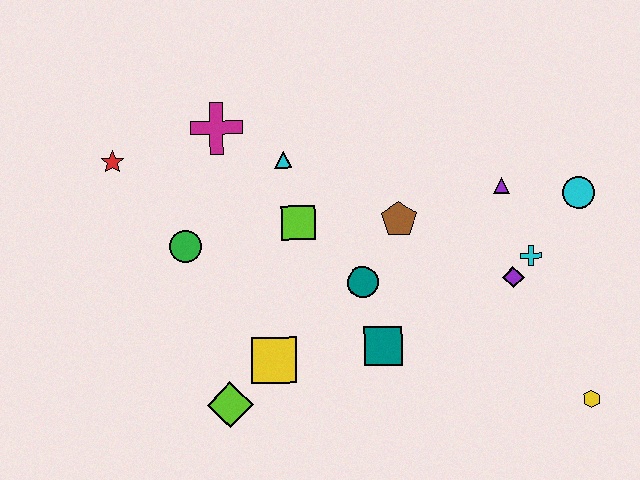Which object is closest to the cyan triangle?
The lime square is closest to the cyan triangle.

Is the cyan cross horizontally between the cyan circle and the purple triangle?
Yes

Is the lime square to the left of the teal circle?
Yes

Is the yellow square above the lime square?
No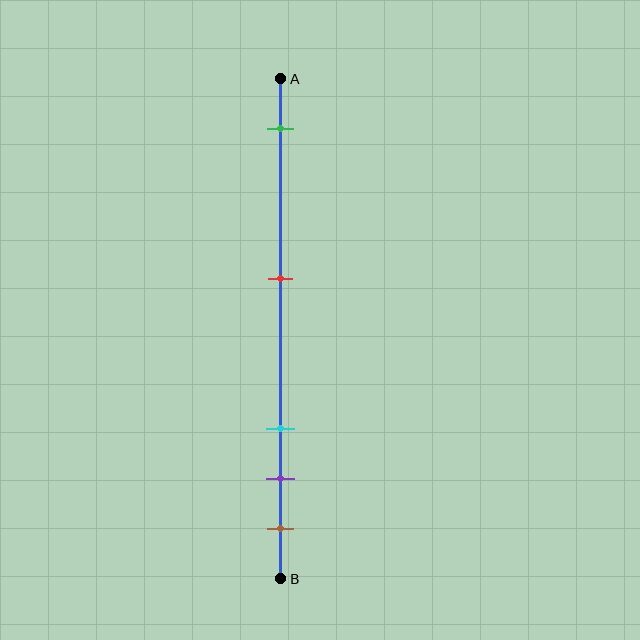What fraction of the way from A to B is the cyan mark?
The cyan mark is approximately 70% (0.7) of the way from A to B.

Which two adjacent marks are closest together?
The purple and brown marks are the closest adjacent pair.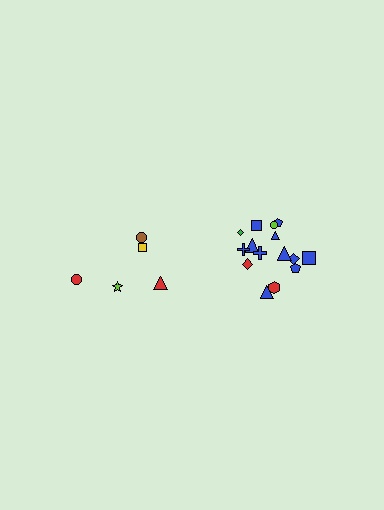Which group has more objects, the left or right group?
The right group.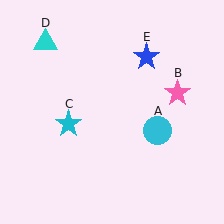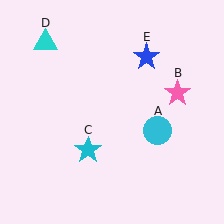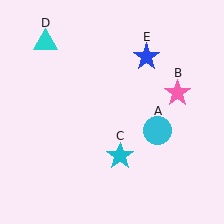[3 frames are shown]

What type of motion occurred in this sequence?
The cyan star (object C) rotated counterclockwise around the center of the scene.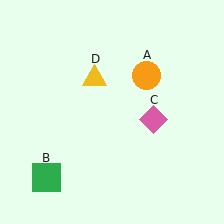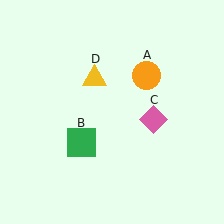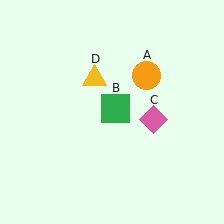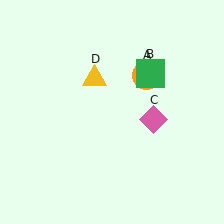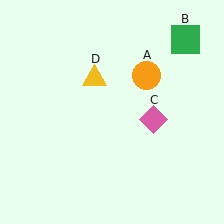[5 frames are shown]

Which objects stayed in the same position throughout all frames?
Orange circle (object A) and pink diamond (object C) and yellow triangle (object D) remained stationary.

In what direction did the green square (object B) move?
The green square (object B) moved up and to the right.